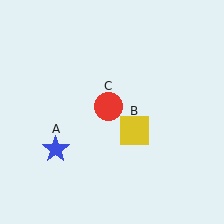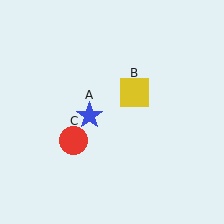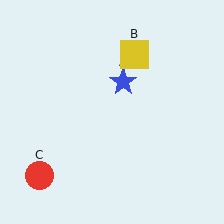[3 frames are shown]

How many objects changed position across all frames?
3 objects changed position: blue star (object A), yellow square (object B), red circle (object C).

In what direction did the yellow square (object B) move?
The yellow square (object B) moved up.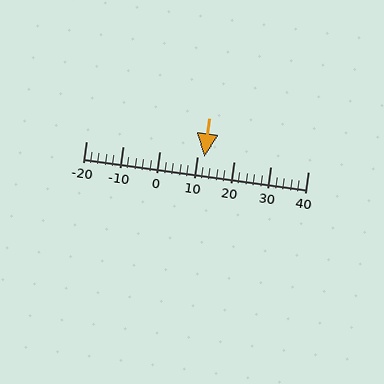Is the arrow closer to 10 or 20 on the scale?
The arrow is closer to 10.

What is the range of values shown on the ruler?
The ruler shows values from -20 to 40.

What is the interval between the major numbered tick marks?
The major tick marks are spaced 10 units apart.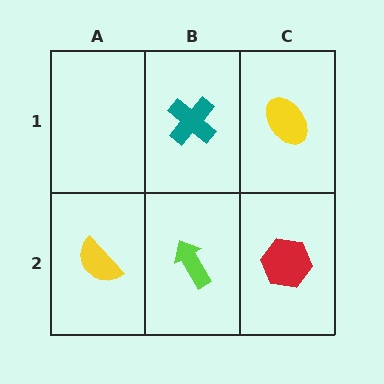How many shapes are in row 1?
2 shapes.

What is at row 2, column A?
A yellow semicircle.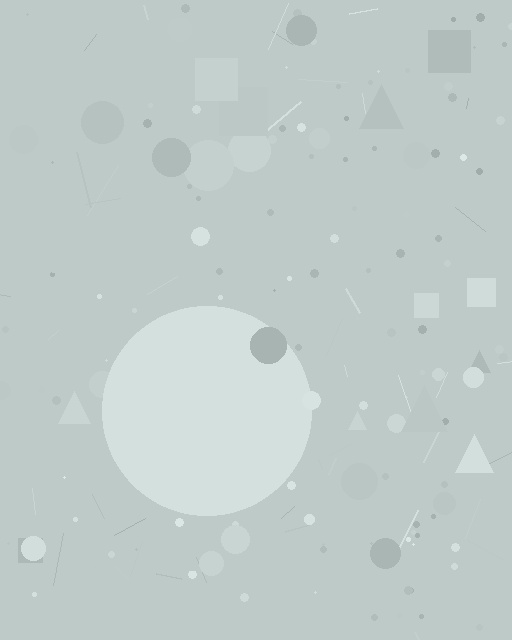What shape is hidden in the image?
A circle is hidden in the image.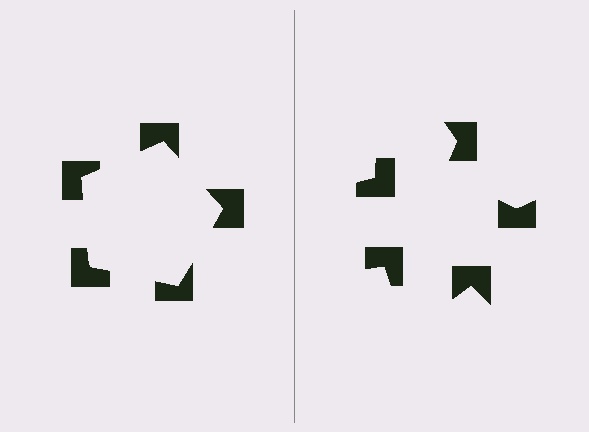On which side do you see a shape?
An illusory pentagon appears on the left side. On the right side the wedge cuts are rotated, so no coherent shape forms.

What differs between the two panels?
The notched squares are positioned identically on both sides; only the wedge orientations differ. On the left they align to a pentagon; on the right they are misaligned.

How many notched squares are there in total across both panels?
10 — 5 on each side.